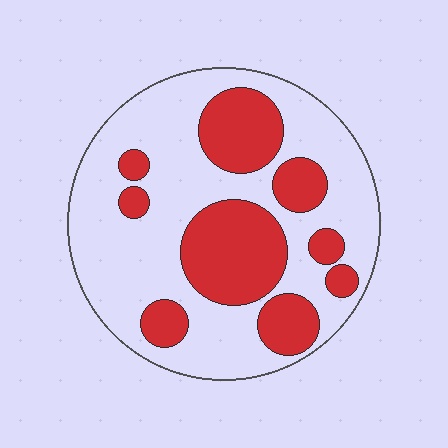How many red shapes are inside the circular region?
9.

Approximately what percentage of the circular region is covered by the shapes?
Approximately 35%.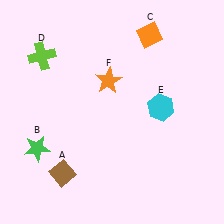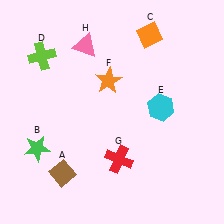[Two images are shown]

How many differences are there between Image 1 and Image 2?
There are 2 differences between the two images.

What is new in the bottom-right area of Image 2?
A red cross (G) was added in the bottom-right area of Image 2.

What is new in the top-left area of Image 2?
A pink triangle (H) was added in the top-left area of Image 2.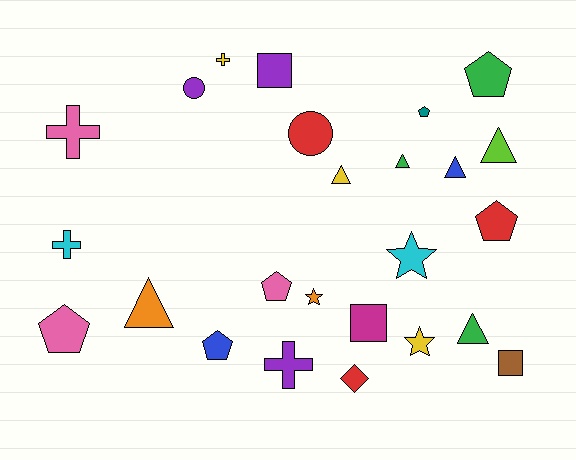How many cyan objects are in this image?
There are 2 cyan objects.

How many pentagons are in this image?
There are 6 pentagons.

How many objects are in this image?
There are 25 objects.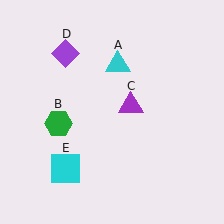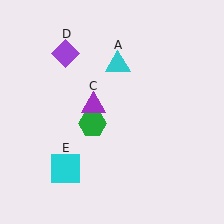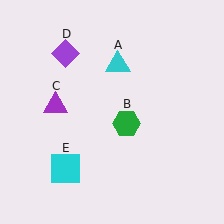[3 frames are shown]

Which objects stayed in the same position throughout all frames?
Cyan triangle (object A) and purple diamond (object D) and cyan square (object E) remained stationary.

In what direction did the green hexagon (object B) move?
The green hexagon (object B) moved right.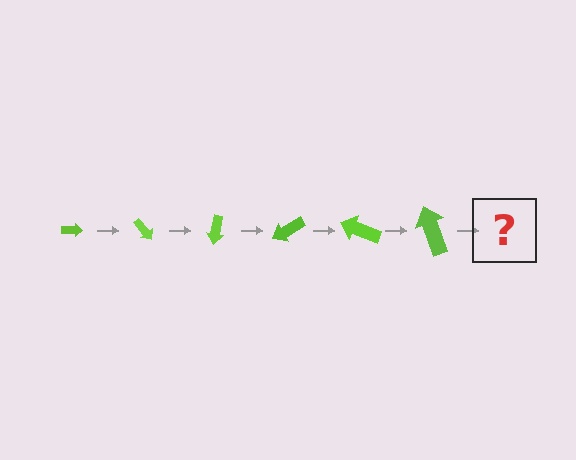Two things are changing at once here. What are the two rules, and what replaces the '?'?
The two rules are that the arrow grows larger each step and it rotates 50 degrees each step. The '?' should be an arrow, larger than the previous one and rotated 300 degrees from the start.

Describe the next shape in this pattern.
It should be an arrow, larger than the previous one and rotated 300 degrees from the start.